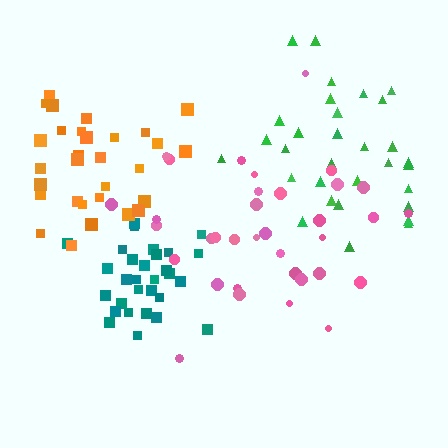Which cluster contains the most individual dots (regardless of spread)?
Pink (35).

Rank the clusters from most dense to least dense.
teal, orange, pink, green.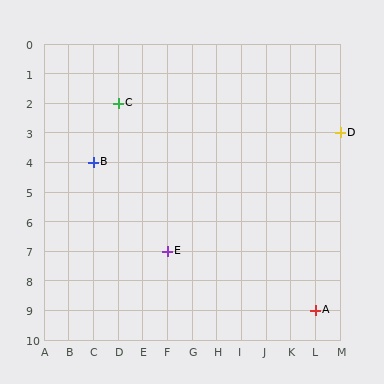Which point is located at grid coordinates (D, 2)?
Point C is at (D, 2).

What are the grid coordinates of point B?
Point B is at grid coordinates (C, 4).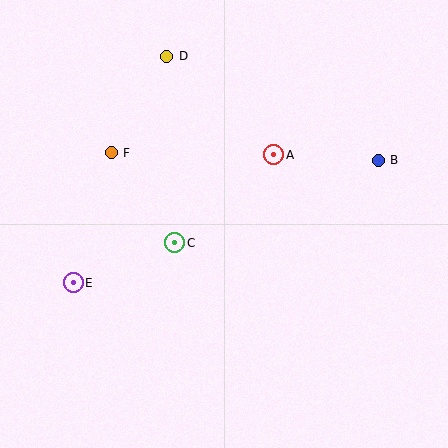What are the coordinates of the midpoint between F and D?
The midpoint between F and D is at (139, 105).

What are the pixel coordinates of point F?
Point F is at (111, 153).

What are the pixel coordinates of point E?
Point E is at (73, 283).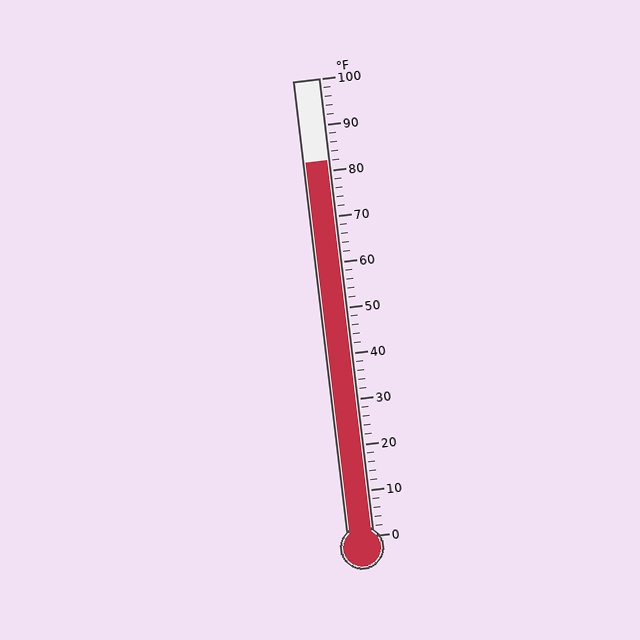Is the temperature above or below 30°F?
The temperature is above 30°F.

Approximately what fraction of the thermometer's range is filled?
The thermometer is filled to approximately 80% of its range.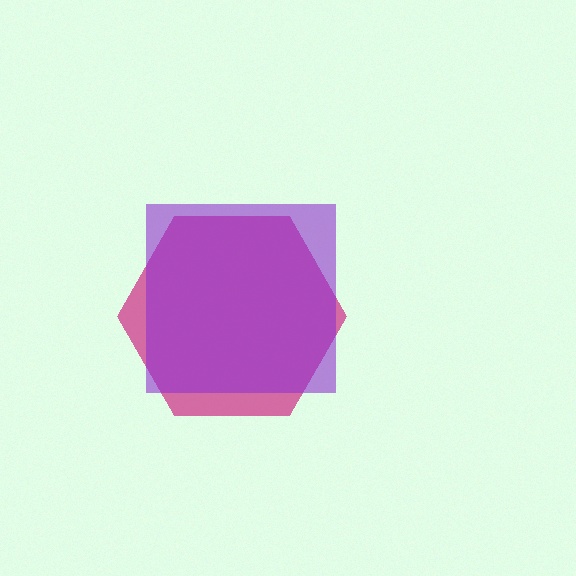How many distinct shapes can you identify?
There are 2 distinct shapes: a magenta hexagon, a purple square.